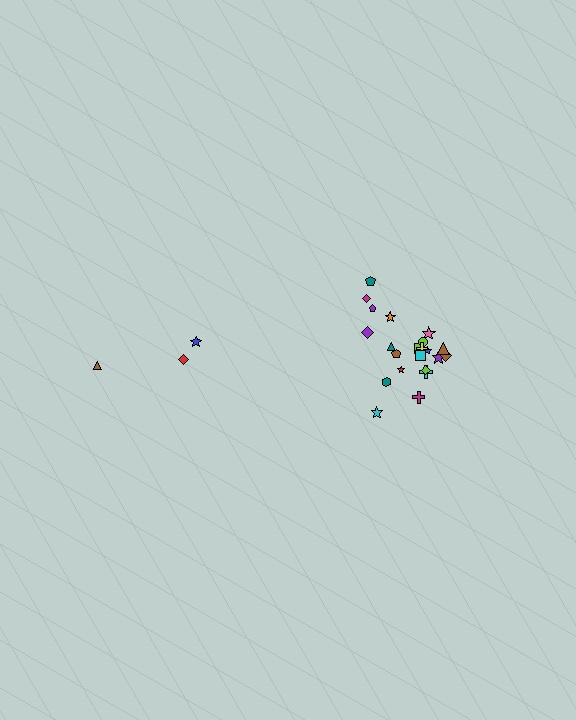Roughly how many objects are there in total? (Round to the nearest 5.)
Roughly 25 objects in total.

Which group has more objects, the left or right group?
The right group.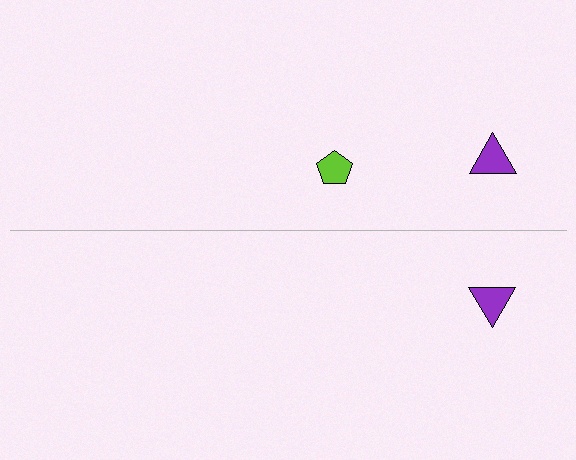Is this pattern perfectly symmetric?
No, the pattern is not perfectly symmetric. A lime pentagon is missing from the bottom side.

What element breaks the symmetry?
A lime pentagon is missing from the bottom side.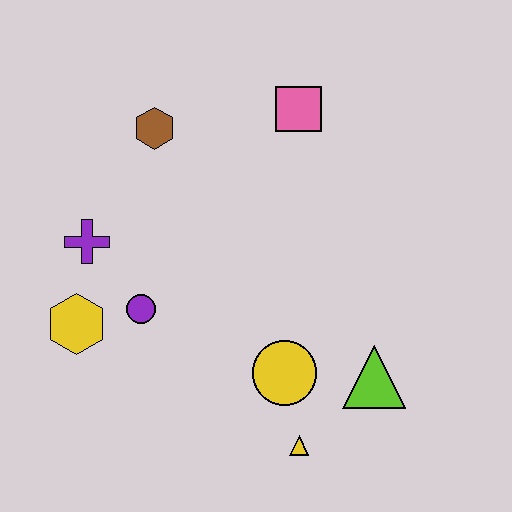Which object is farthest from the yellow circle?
The brown hexagon is farthest from the yellow circle.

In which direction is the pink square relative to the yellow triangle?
The pink square is above the yellow triangle.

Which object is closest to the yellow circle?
The yellow triangle is closest to the yellow circle.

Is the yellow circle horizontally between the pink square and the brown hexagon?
Yes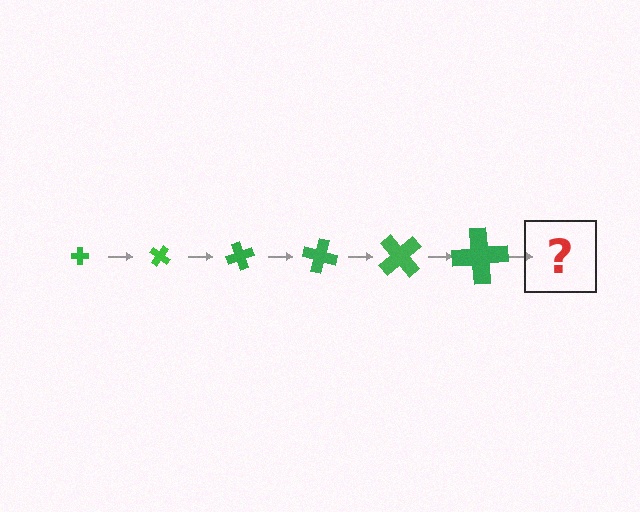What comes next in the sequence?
The next element should be a cross, larger than the previous one and rotated 210 degrees from the start.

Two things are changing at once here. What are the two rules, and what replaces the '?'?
The two rules are that the cross grows larger each step and it rotates 35 degrees each step. The '?' should be a cross, larger than the previous one and rotated 210 degrees from the start.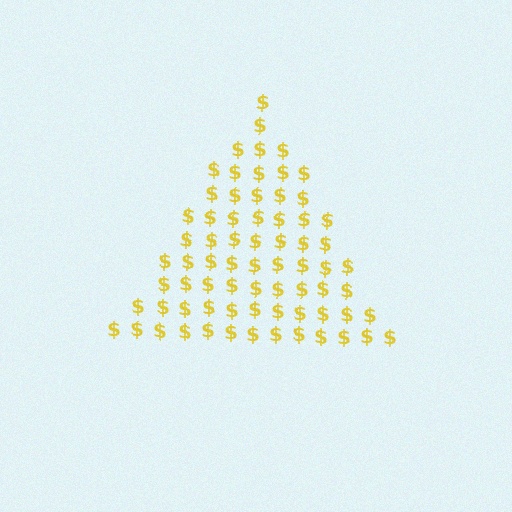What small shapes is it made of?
It is made of small dollar signs.